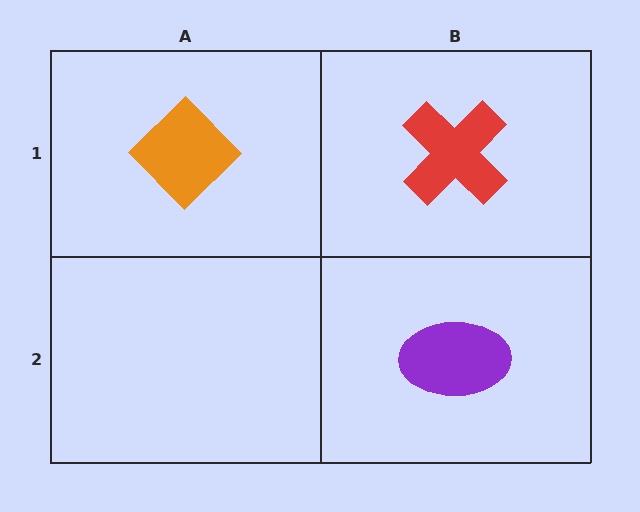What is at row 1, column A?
An orange diamond.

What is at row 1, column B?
A red cross.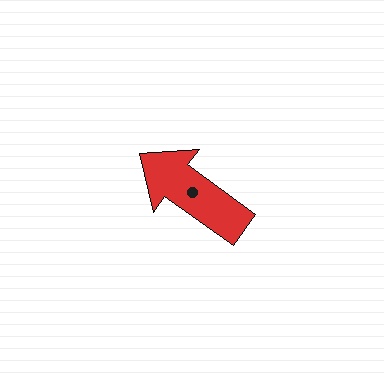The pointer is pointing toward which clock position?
Roughly 10 o'clock.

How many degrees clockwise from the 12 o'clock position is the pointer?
Approximately 306 degrees.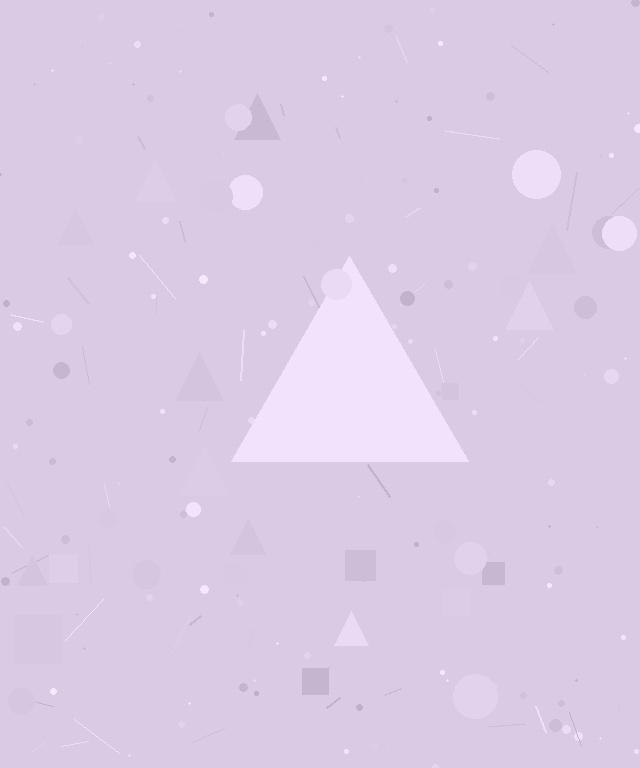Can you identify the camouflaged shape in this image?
The camouflaged shape is a triangle.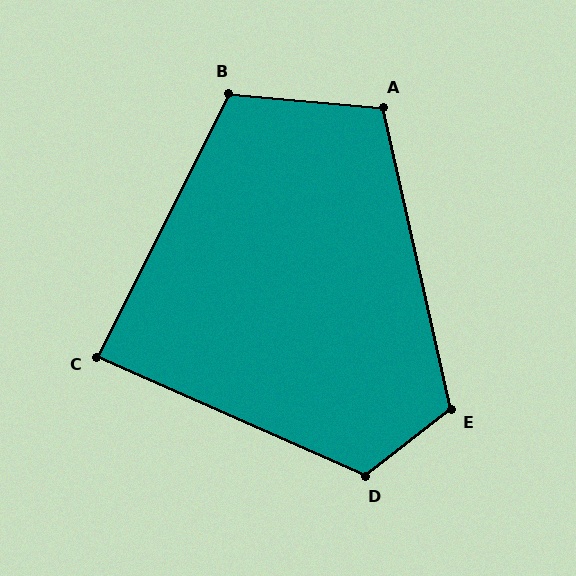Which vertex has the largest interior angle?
D, at approximately 118 degrees.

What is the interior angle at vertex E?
Approximately 115 degrees (obtuse).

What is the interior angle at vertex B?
Approximately 111 degrees (obtuse).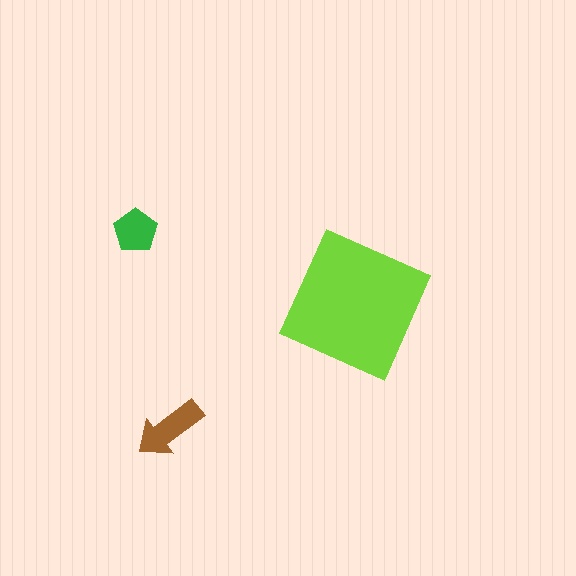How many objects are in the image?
There are 3 objects in the image.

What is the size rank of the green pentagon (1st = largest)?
3rd.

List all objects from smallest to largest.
The green pentagon, the brown arrow, the lime square.